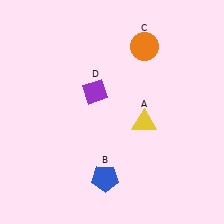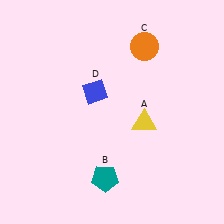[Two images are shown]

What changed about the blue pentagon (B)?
In Image 1, B is blue. In Image 2, it changed to teal.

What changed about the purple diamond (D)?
In Image 1, D is purple. In Image 2, it changed to blue.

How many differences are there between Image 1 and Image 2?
There are 2 differences between the two images.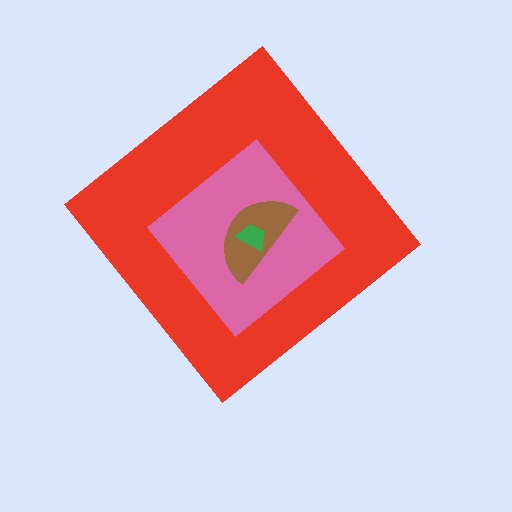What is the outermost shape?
The red diamond.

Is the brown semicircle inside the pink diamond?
Yes.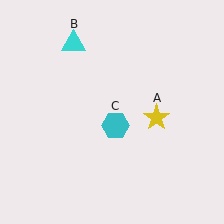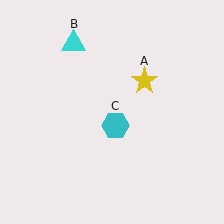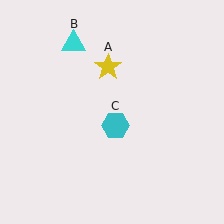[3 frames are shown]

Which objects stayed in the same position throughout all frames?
Cyan triangle (object B) and cyan hexagon (object C) remained stationary.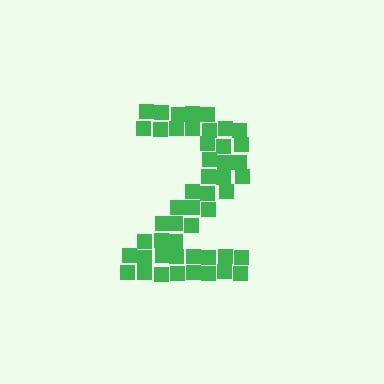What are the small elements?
The small elements are squares.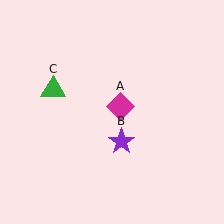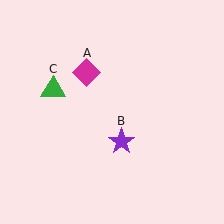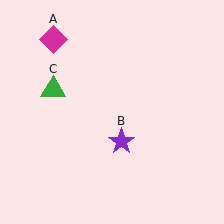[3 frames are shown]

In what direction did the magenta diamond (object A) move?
The magenta diamond (object A) moved up and to the left.